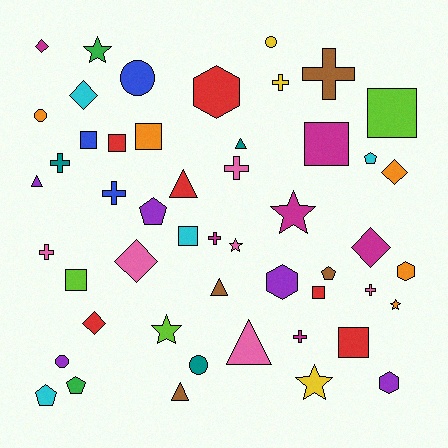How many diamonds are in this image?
There are 6 diamonds.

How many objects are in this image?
There are 50 objects.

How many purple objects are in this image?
There are 5 purple objects.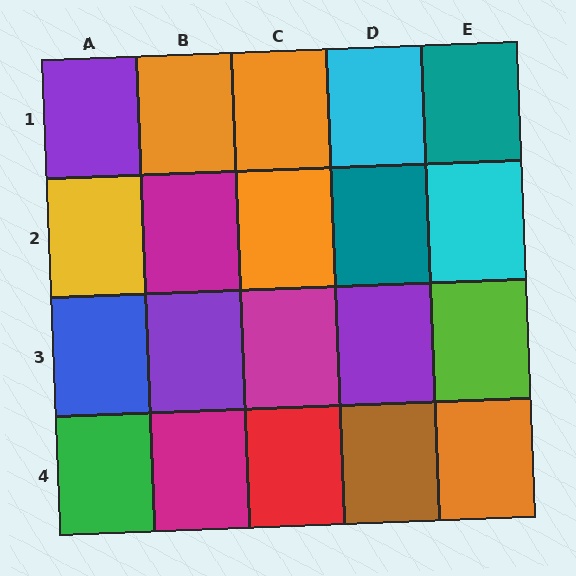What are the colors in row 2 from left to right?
Yellow, magenta, orange, teal, cyan.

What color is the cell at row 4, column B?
Magenta.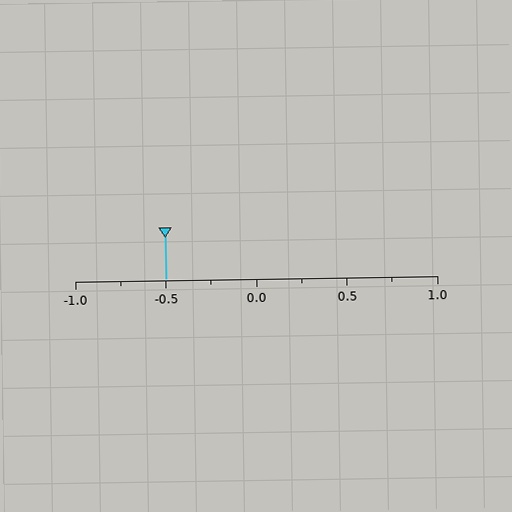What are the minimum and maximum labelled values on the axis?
The axis runs from -1.0 to 1.0.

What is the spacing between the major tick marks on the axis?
The major ticks are spaced 0.5 apart.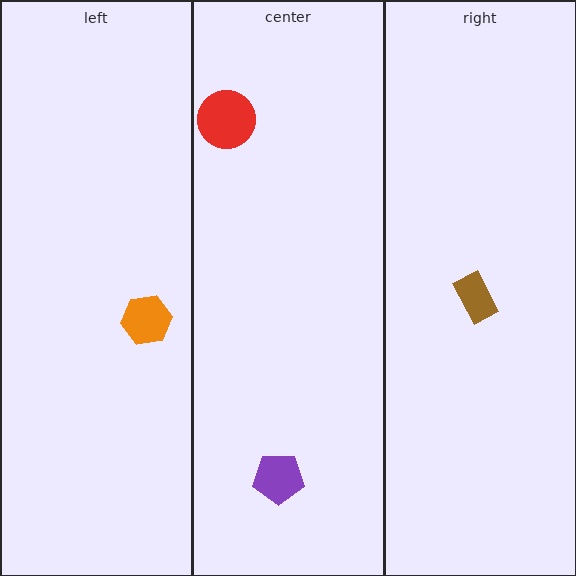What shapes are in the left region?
The orange hexagon.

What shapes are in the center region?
The red circle, the purple pentagon.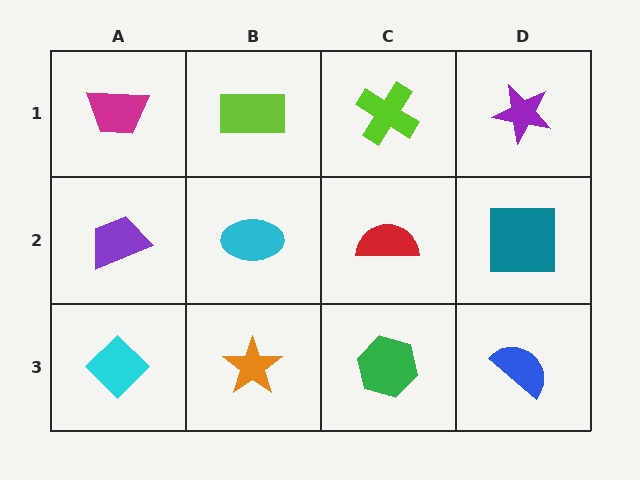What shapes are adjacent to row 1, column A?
A purple trapezoid (row 2, column A), a lime rectangle (row 1, column B).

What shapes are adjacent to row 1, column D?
A teal square (row 2, column D), a lime cross (row 1, column C).